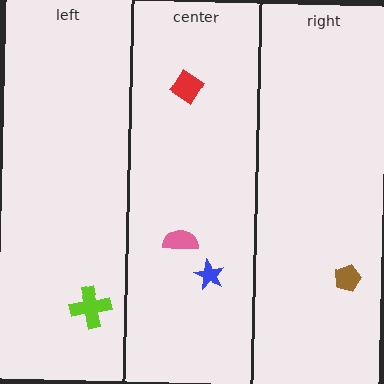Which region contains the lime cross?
The left region.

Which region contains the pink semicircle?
The center region.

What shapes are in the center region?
The blue star, the pink semicircle, the red diamond.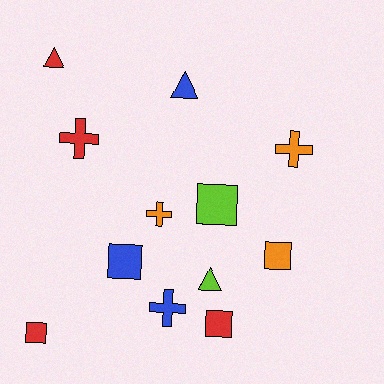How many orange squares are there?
There is 1 orange square.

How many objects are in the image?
There are 12 objects.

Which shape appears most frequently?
Square, with 5 objects.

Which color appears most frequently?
Red, with 4 objects.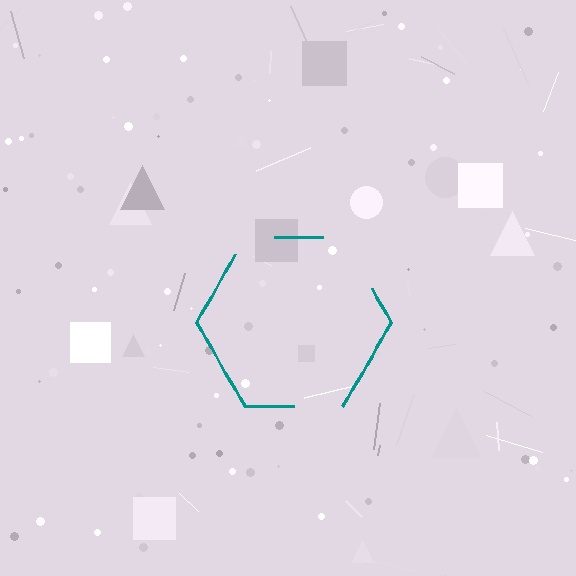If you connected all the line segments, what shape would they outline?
They would outline a hexagon.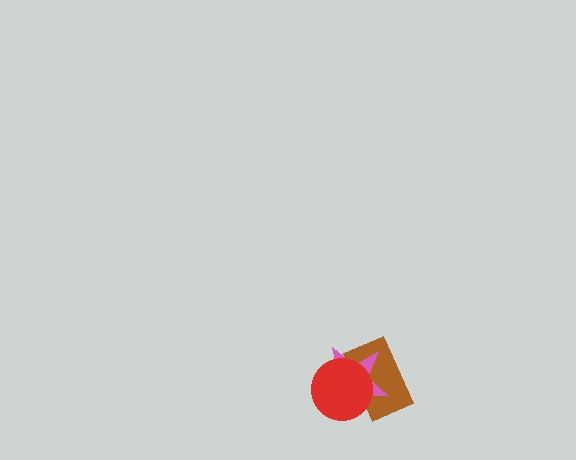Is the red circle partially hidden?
No, no other shape covers it.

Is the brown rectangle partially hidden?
Yes, it is partially covered by another shape.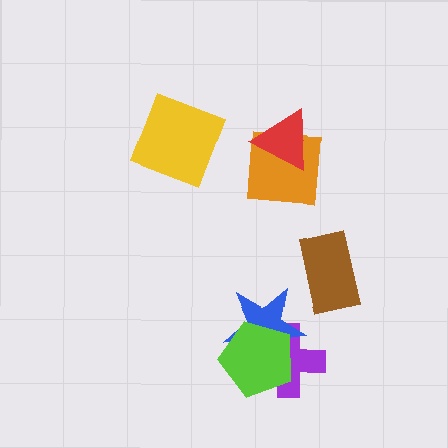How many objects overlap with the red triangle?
1 object overlaps with the red triangle.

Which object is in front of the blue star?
The lime pentagon is in front of the blue star.